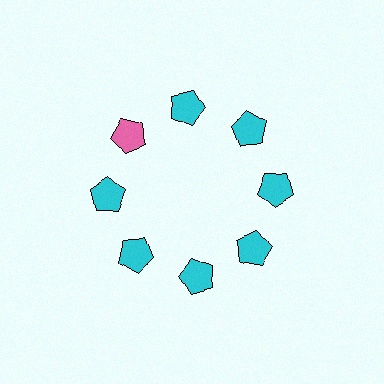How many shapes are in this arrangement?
There are 8 shapes arranged in a ring pattern.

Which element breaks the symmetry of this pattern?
The pink pentagon at roughly the 10 o'clock position breaks the symmetry. All other shapes are cyan pentagons.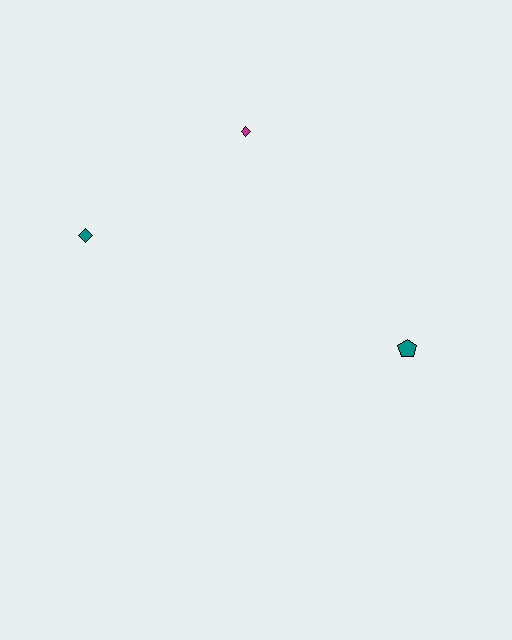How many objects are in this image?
There are 3 objects.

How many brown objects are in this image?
There are no brown objects.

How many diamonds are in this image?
There are 2 diamonds.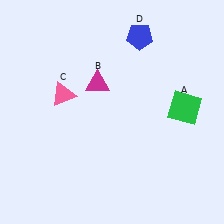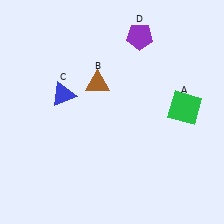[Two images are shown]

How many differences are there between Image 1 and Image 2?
There are 3 differences between the two images.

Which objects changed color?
B changed from magenta to brown. C changed from pink to blue. D changed from blue to purple.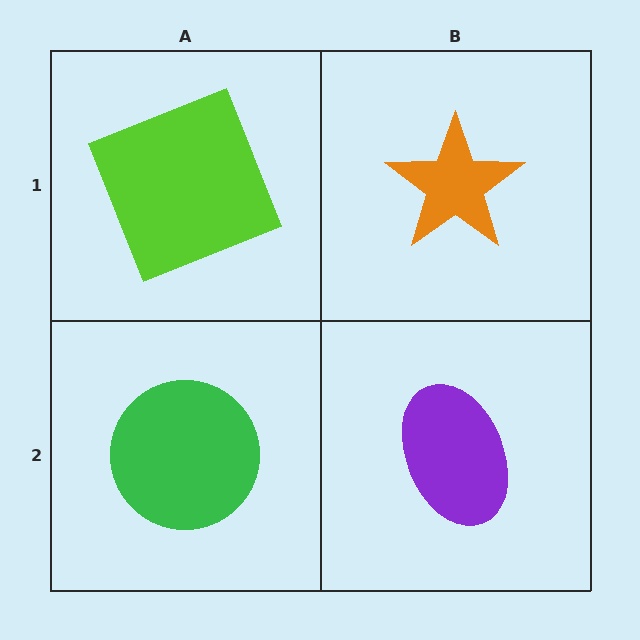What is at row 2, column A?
A green circle.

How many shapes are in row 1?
2 shapes.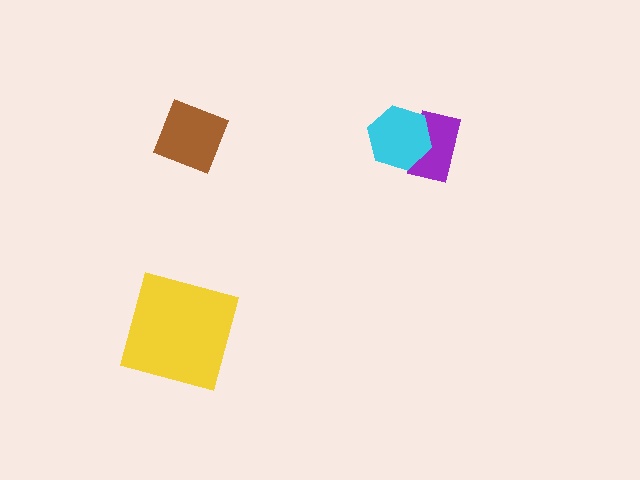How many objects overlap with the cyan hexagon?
1 object overlaps with the cyan hexagon.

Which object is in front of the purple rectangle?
The cyan hexagon is in front of the purple rectangle.